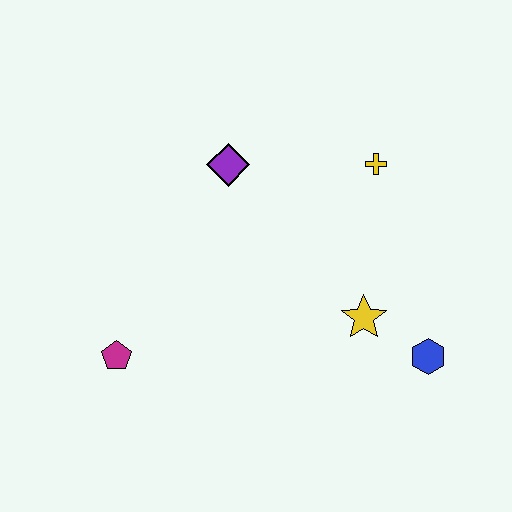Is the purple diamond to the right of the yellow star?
No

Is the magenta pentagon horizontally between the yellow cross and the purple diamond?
No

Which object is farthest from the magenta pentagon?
The yellow cross is farthest from the magenta pentagon.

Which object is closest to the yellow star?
The blue hexagon is closest to the yellow star.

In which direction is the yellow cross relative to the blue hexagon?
The yellow cross is above the blue hexagon.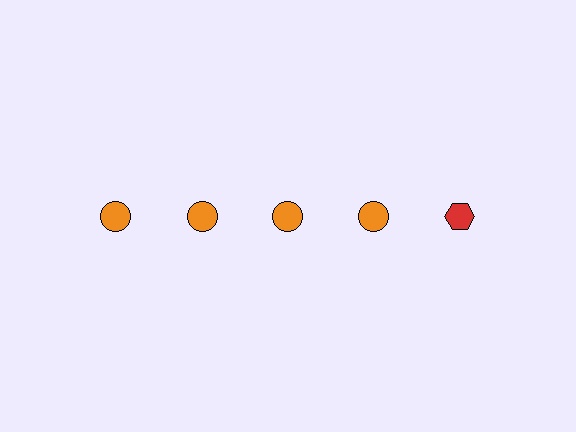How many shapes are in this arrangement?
There are 5 shapes arranged in a grid pattern.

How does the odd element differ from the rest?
It differs in both color (red instead of orange) and shape (hexagon instead of circle).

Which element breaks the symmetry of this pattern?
The red hexagon in the top row, rightmost column breaks the symmetry. All other shapes are orange circles.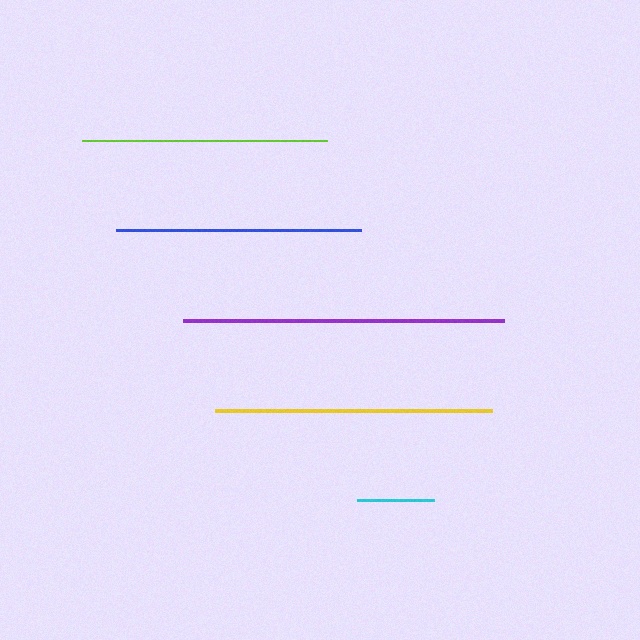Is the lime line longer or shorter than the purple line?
The purple line is longer than the lime line.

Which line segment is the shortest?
The cyan line is the shortest at approximately 78 pixels.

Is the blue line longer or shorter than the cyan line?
The blue line is longer than the cyan line.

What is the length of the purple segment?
The purple segment is approximately 321 pixels long.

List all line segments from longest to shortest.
From longest to shortest: purple, yellow, blue, lime, cyan.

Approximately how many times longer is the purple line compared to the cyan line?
The purple line is approximately 4.1 times the length of the cyan line.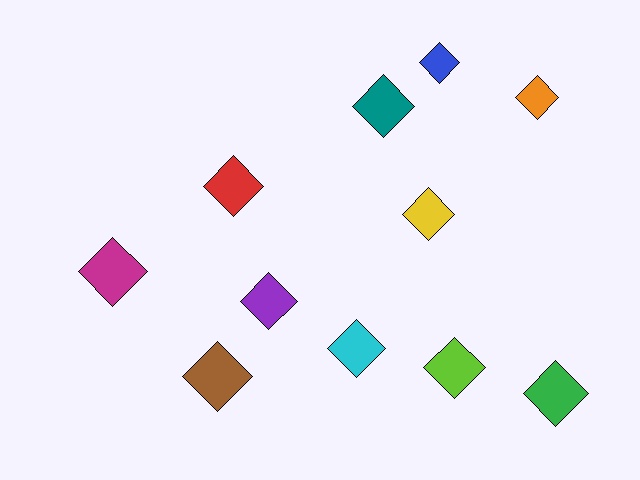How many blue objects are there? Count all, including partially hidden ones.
There is 1 blue object.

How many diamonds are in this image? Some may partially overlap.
There are 11 diamonds.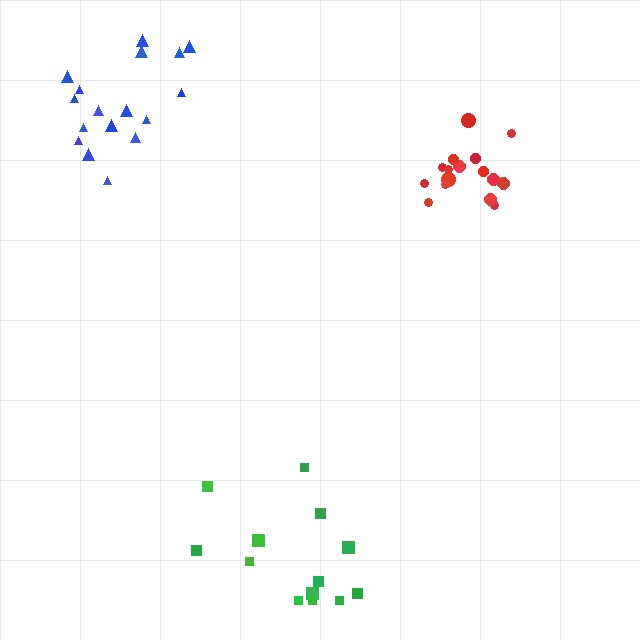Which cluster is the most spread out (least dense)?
Green.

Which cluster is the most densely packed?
Red.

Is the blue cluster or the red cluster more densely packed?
Red.